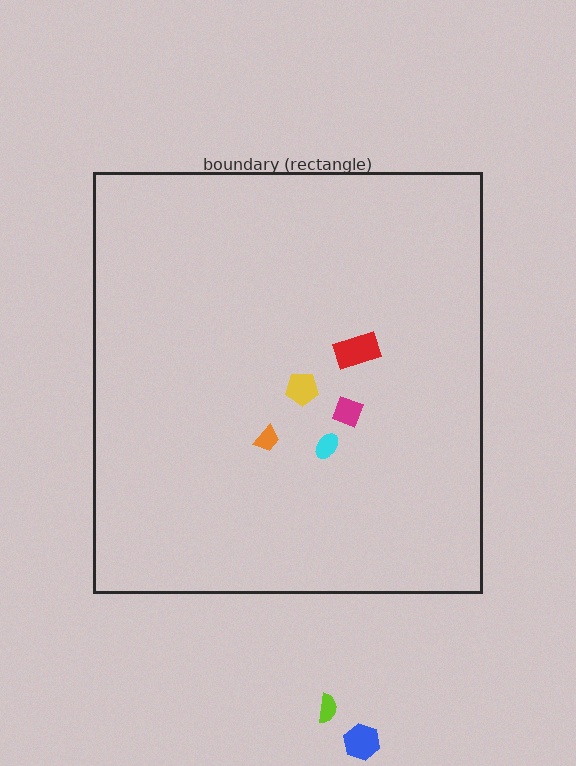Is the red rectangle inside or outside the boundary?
Inside.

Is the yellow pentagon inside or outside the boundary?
Inside.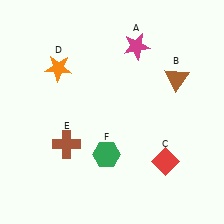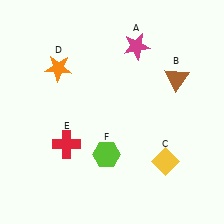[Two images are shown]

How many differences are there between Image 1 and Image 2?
There are 3 differences between the two images.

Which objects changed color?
C changed from red to yellow. E changed from brown to red. F changed from green to lime.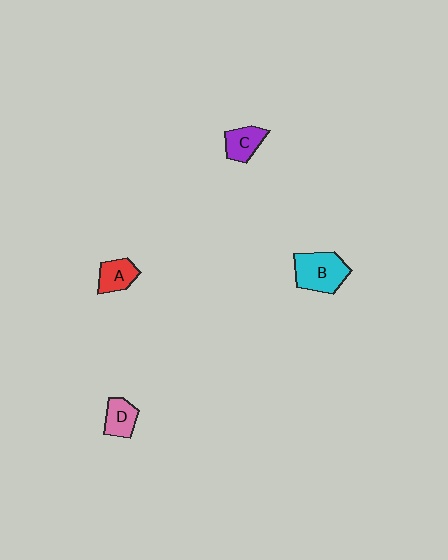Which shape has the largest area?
Shape B (cyan).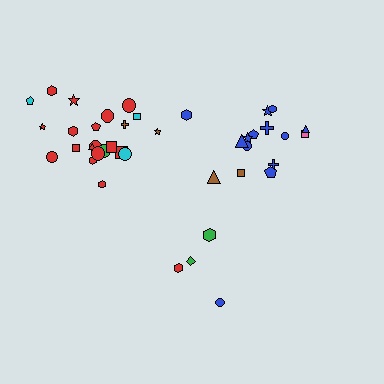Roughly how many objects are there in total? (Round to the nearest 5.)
Roughly 40 objects in total.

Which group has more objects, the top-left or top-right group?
The top-left group.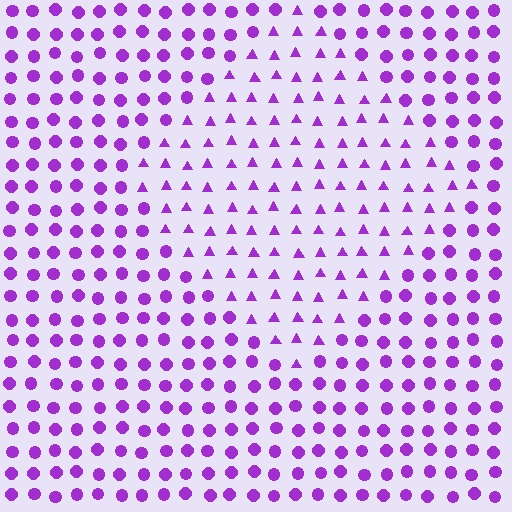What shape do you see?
I see a diamond.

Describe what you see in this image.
The image is filled with small purple elements arranged in a uniform grid. A diamond-shaped region contains triangles, while the surrounding area contains circles. The boundary is defined purely by the change in element shape.